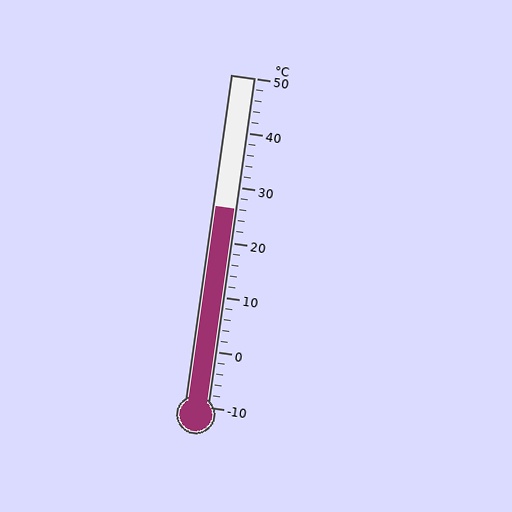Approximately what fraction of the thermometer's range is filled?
The thermometer is filled to approximately 60% of its range.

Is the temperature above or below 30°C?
The temperature is below 30°C.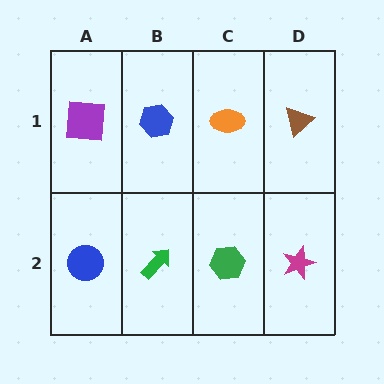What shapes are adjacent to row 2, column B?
A blue hexagon (row 1, column B), a blue circle (row 2, column A), a green hexagon (row 2, column C).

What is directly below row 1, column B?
A green arrow.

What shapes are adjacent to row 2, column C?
An orange ellipse (row 1, column C), a green arrow (row 2, column B), a magenta star (row 2, column D).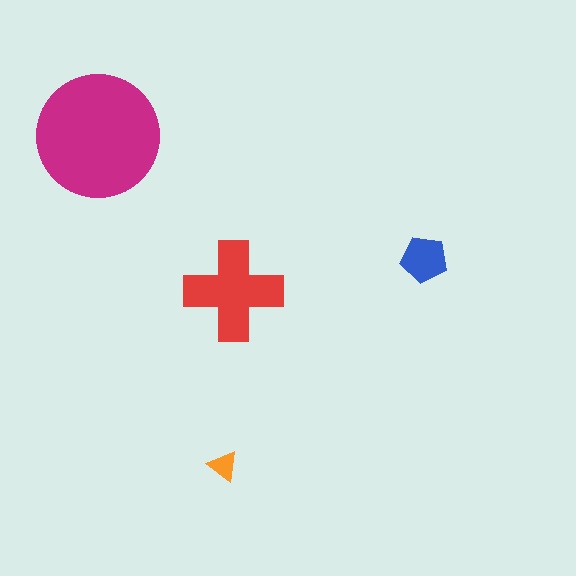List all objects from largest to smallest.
The magenta circle, the red cross, the blue pentagon, the orange triangle.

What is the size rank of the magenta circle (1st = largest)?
1st.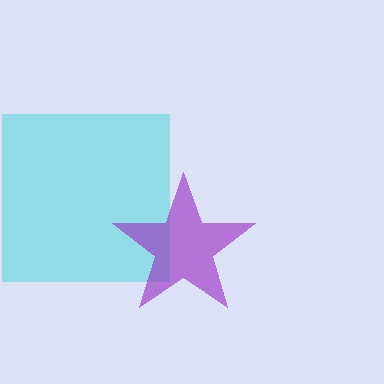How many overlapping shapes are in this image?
There are 2 overlapping shapes in the image.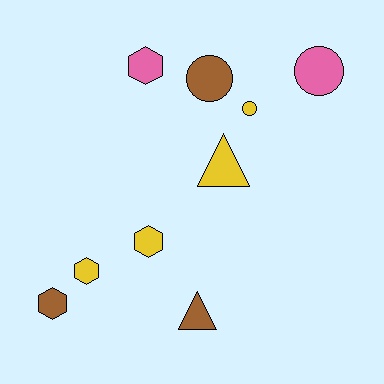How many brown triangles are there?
There is 1 brown triangle.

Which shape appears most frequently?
Hexagon, with 4 objects.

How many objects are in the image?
There are 9 objects.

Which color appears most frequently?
Yellow, with 4 objects.